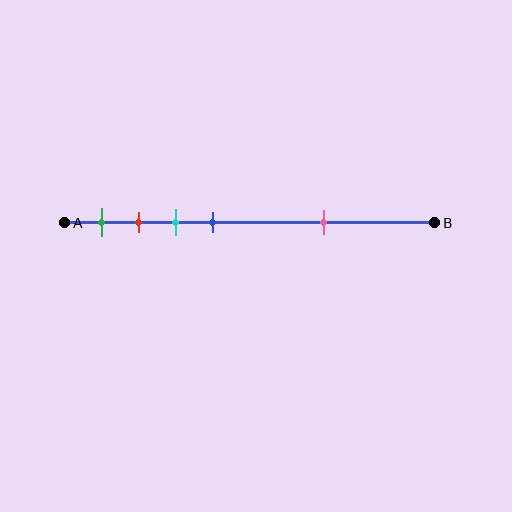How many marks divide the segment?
There are 5 marks dividing the segment.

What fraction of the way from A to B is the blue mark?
The blue mark is approximately 40% (0.4) of the way from A to B.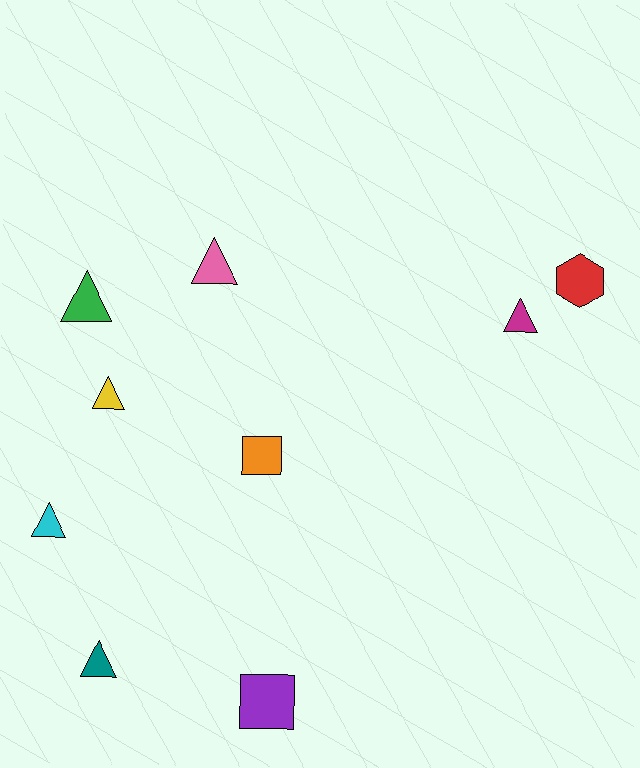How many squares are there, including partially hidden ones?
There are 2 squares.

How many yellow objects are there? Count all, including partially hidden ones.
There is 1 yellow object.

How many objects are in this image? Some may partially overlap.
There are 9 objects.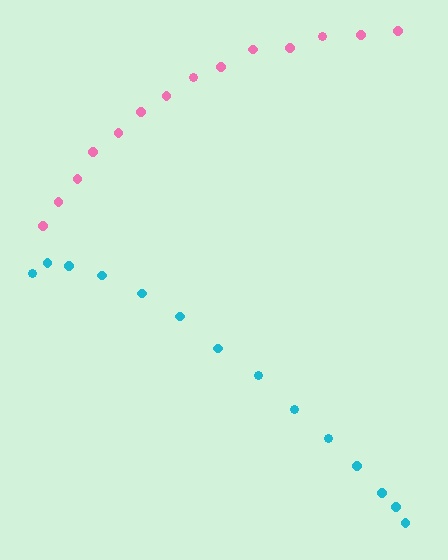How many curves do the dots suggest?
There are 2 distinct paths.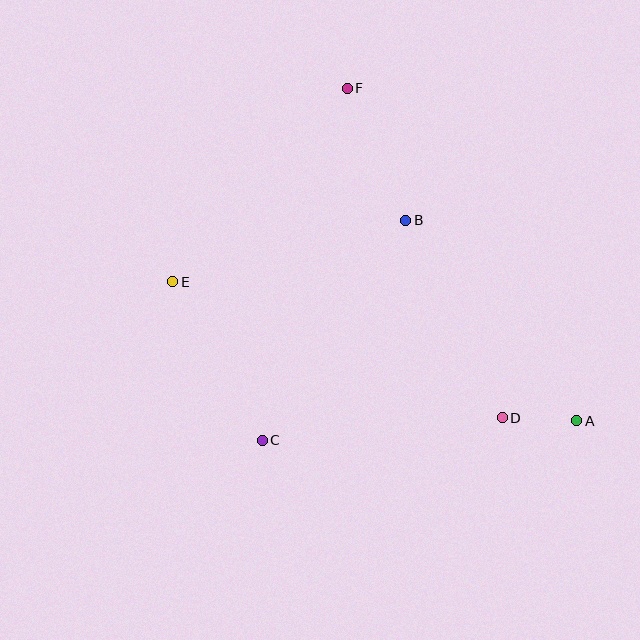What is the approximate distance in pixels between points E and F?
The distance between E and F is approximately 261 pixels.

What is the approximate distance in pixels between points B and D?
The distance between B and D is approximately 220 pixels.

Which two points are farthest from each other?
Points A and E are farthest from each other.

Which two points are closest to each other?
Points A and D are closest to each other.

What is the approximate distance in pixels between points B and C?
The distance between B and C is approximately 263 pixels.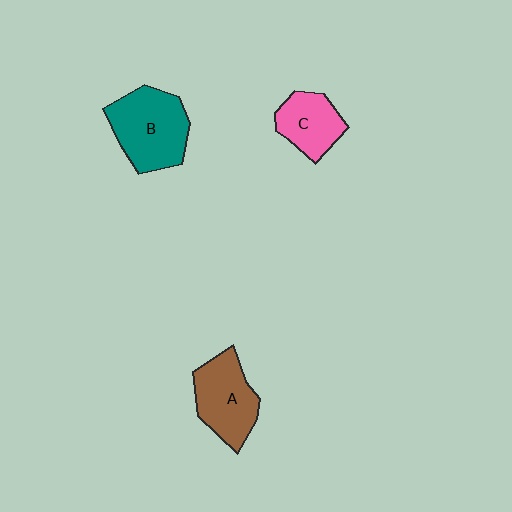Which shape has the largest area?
Shape B (teal).